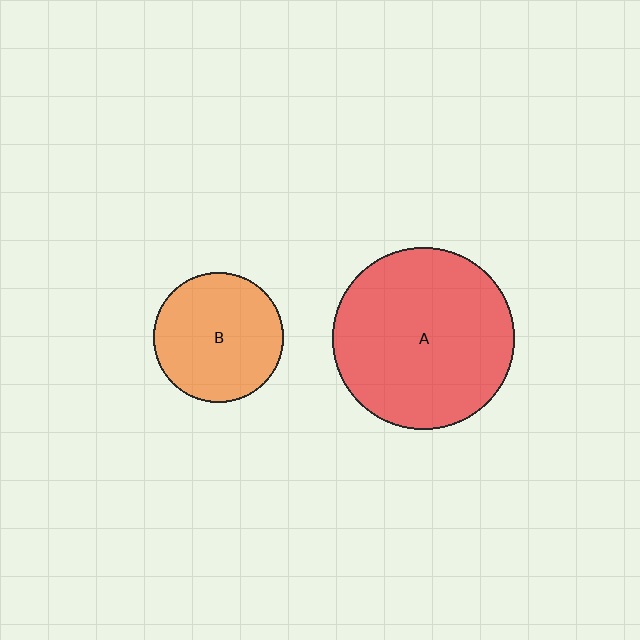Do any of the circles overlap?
No, none of the circles overlap.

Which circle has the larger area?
Circle A (red).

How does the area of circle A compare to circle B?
Approximately 2.0 times.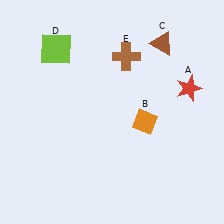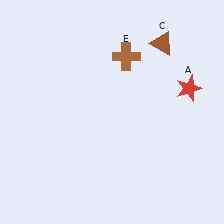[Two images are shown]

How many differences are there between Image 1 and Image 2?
There are 2 differences between the two images.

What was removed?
The orange diamond (B), the lime square (D) were removed in Image 2.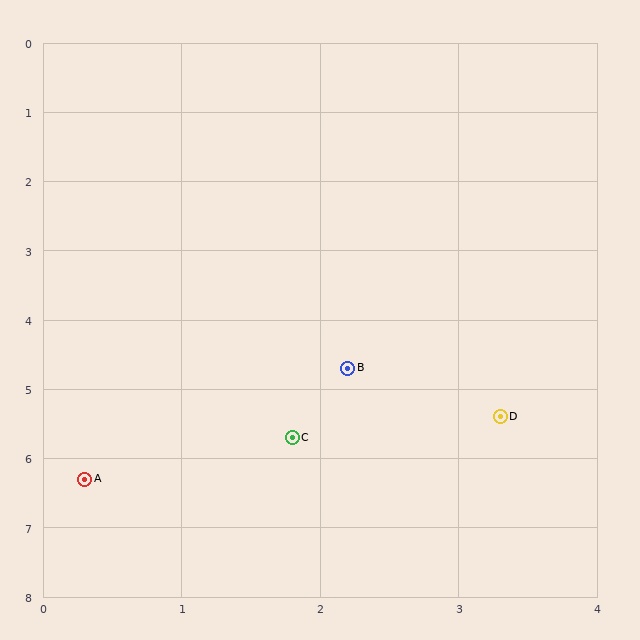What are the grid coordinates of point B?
Point B is at approximately (2.2, 4.7).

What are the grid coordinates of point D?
Point D is at approximately (3.3, 5.4).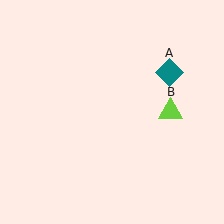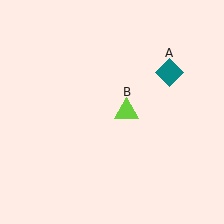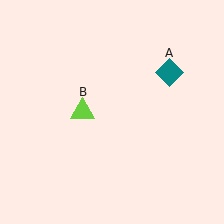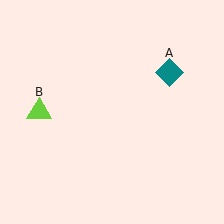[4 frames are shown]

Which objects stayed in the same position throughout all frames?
Teal diamond (object A) remained stationary.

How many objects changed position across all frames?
1 object changed position: lime triangle (object B).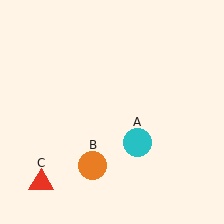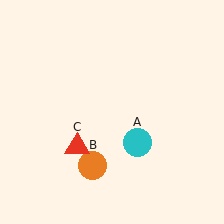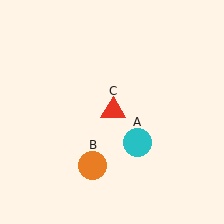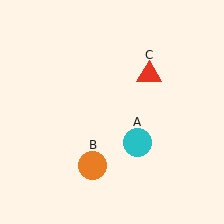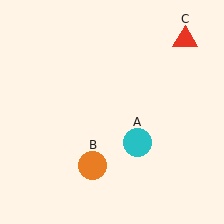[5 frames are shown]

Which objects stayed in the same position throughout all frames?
Cyan circle (object A) and orange circle (object B) remained stationary.